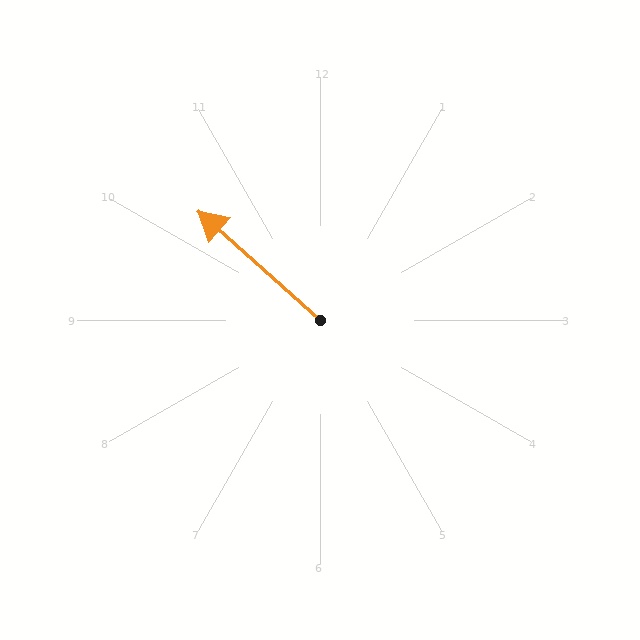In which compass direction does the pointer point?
Northwest.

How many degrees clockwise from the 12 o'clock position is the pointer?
Approximately 312 degrees.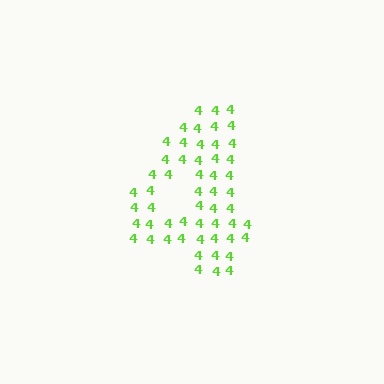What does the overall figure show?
The overall figure shows the digit 4.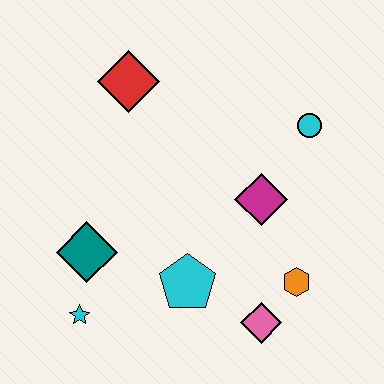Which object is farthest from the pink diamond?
The red diamond is farthest from the pink diamond.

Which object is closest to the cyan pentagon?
The pink diamond is closest to the cyan pentagon.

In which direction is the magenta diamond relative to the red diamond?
The magenta diamond is to the right of the red diamond.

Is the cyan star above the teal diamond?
No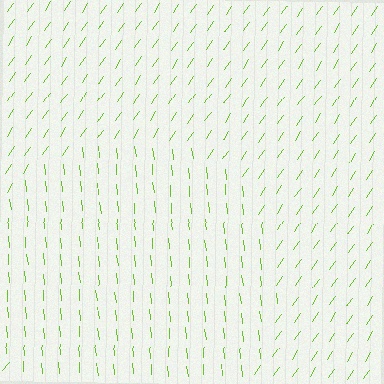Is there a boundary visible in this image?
Yes, there is a texture boundary formed by a change in line orientation.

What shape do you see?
I see a circle.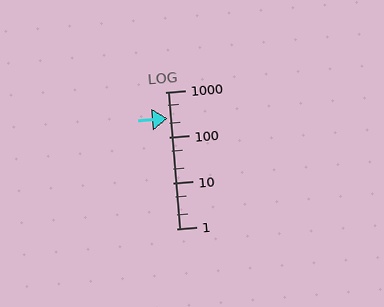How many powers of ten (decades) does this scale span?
The scale spans 3 decades, from 1 to 1000.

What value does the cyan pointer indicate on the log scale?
The pointer indicates approximately 260.